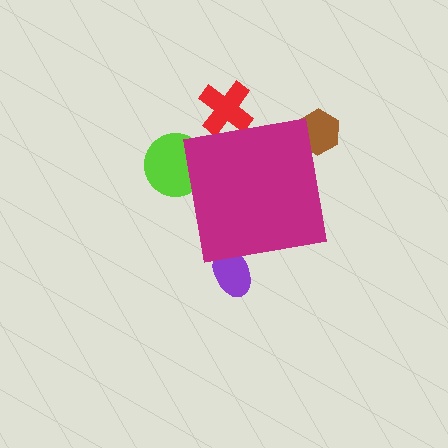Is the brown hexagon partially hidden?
Yes, the brown hexagon is partially hidden behind the magenta square.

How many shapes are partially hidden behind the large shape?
4 shapes are partially hidden.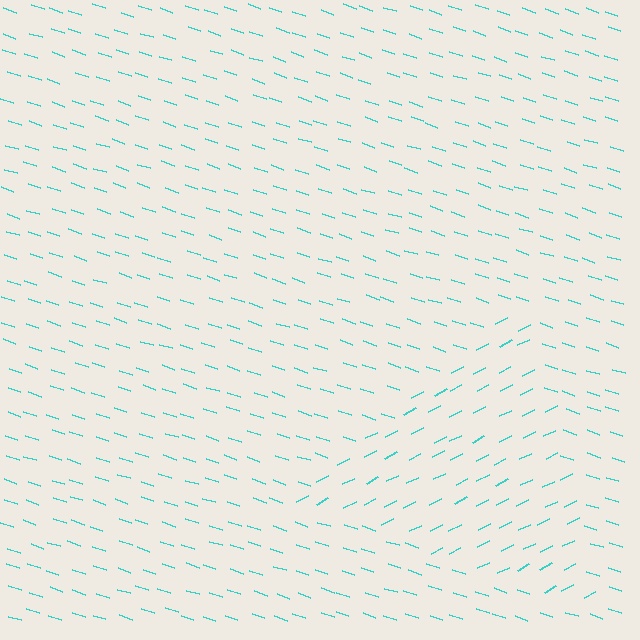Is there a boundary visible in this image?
Yes, there is a texture boundary formed by a change in line orientation.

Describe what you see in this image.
The image is filled with small cyan line segments. A triangle region in the image has lines oriented differently from the surrounding lines, creating a visible texture boundary.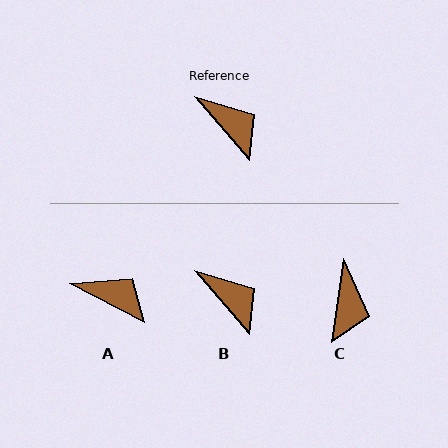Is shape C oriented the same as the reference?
No, it is off by about 49 degrees.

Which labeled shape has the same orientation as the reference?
B.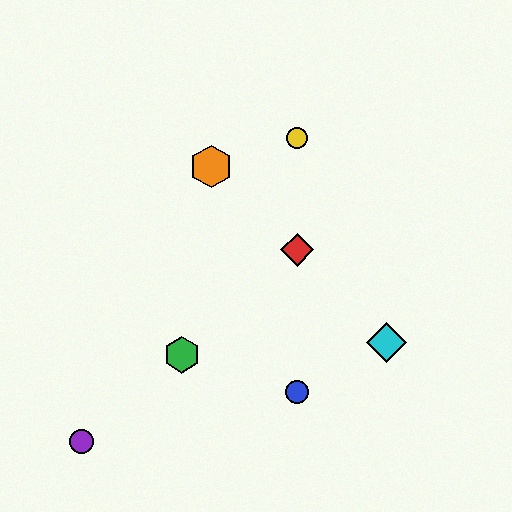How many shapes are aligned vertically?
3 shapes (the red diamond, the blue circle, the yellow circle) are aligned vertically.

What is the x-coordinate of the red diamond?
The red diamond is at x≈297.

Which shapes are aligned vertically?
The red diamond, the blue circle, the yellow circle are aligned vertically.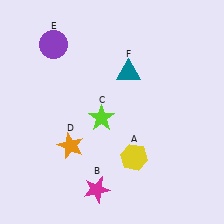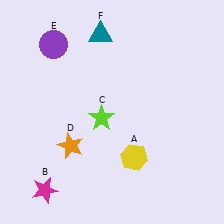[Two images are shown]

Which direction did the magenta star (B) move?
The magenta star (B) moved left.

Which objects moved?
The objects that moved are: the magenta star (B), the teal triangle (F).